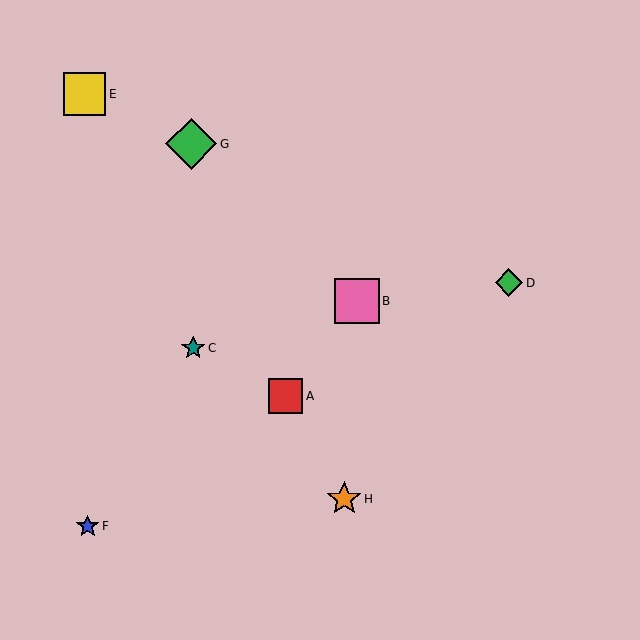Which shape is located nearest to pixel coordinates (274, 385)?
The red square (labeled A) at (285, 396) is nearest to that location.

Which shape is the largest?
The green diamond (labeled G) is the largest.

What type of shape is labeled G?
Shape G is a green diamond.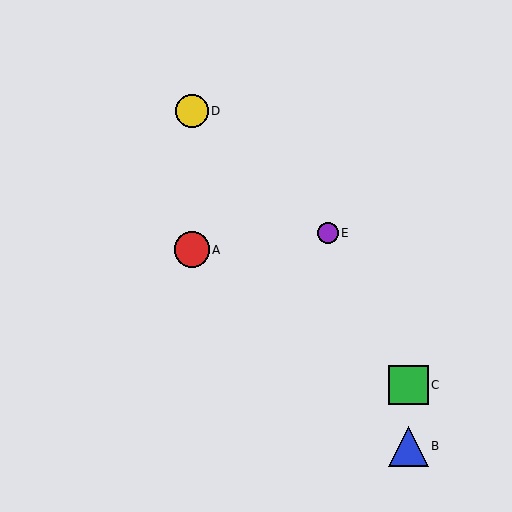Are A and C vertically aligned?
No, A is at x≈192 and C is at x≈408.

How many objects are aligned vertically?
2 objects (A, D) are aligned vertically.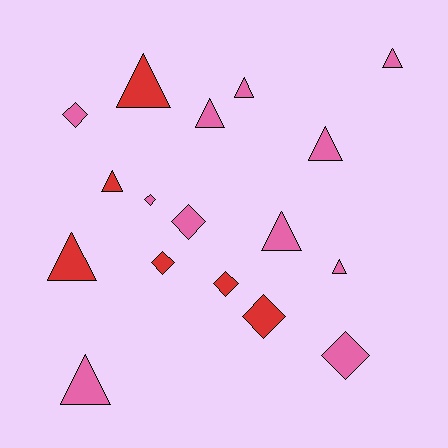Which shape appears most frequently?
Triangle, with 10 objects.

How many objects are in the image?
There are 17 objects.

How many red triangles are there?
There are 3 red triangles.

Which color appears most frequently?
Pink, with 11 objects.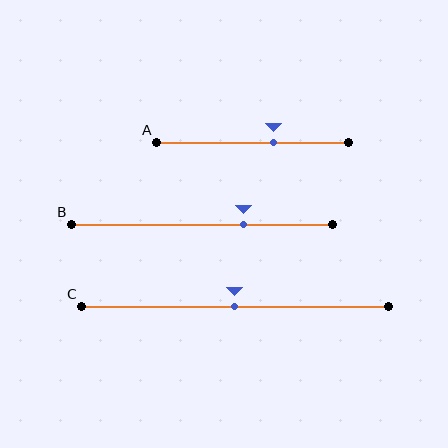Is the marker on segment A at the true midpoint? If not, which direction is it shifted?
No, the marker on segment A is shifted to the right by about 11% of the segment length.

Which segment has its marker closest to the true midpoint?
Segment C has its marker closest to the true midpoint.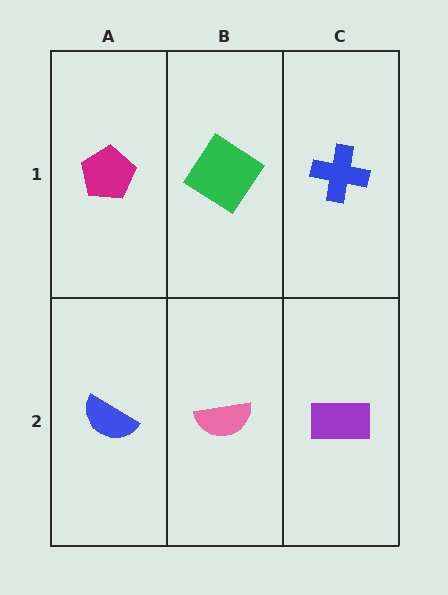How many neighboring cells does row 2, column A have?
2.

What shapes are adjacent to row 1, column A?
A blue semicircle (row 2, column A), a green diamond (row 1, column B).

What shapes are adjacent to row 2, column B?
A green diamond (row 1, column B), a blue semicircle (row 2, column A), a purple rectangle (row 2, column C).